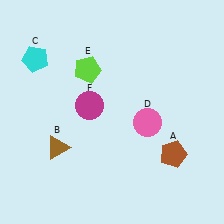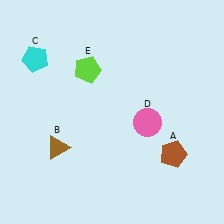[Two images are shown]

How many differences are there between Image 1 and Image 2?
There is 1 difference between the two images.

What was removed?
The magenta circle (F) was removed in Image 2.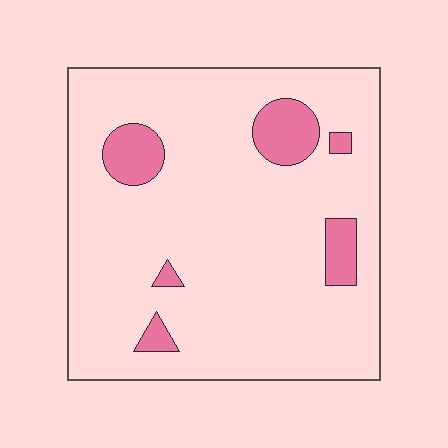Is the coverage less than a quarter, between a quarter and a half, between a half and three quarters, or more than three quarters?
Less than a quarter.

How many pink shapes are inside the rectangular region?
6.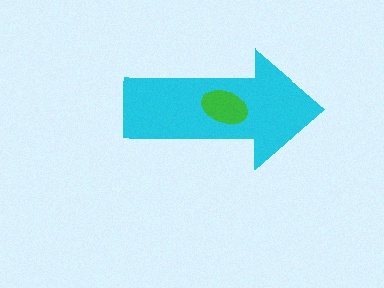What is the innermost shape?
The green ellipse.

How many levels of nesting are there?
2.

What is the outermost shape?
The cyan arrow.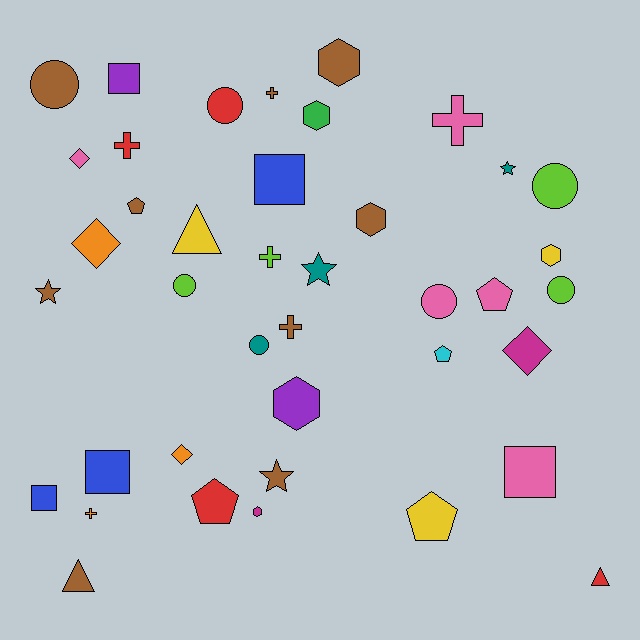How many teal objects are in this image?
There are 3 teal objects.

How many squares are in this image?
There are 5 squares.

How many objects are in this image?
There are 40 objects.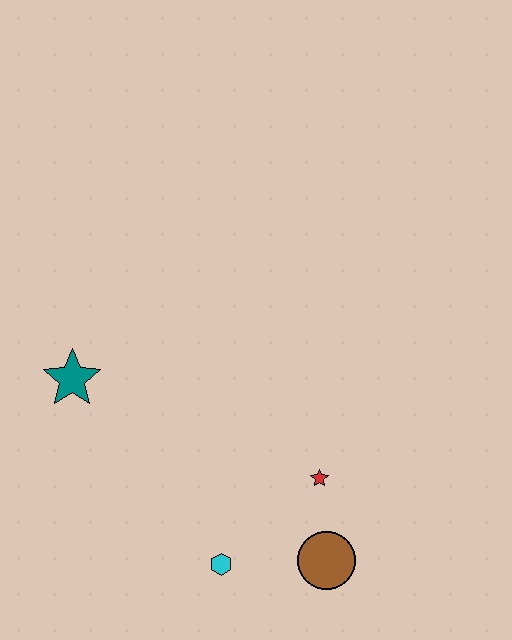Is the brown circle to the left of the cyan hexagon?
No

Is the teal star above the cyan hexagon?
Yes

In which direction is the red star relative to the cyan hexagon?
The red star is to the right of the cyan hexagon.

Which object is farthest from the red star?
The teal star is farthest from the red star.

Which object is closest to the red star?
The brown circle is closest to the red star.